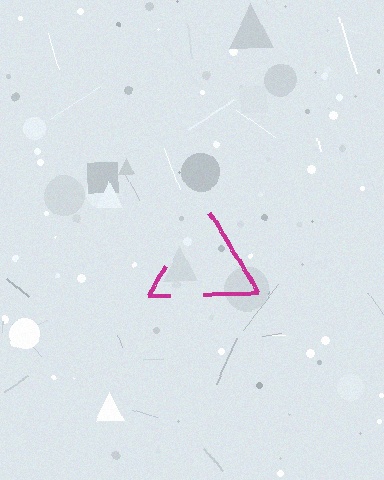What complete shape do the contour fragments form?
The contour fragments form a triangle.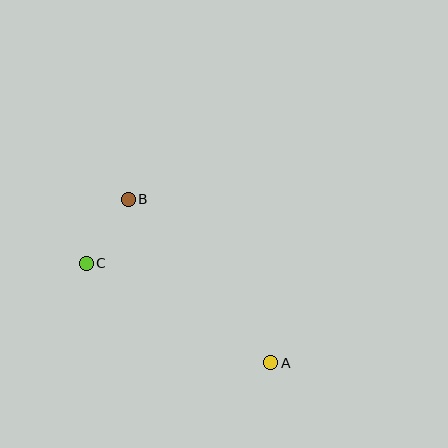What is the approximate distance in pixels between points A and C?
The distance between A and C is approximately 209 pixels.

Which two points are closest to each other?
Points B and C are closest to each other.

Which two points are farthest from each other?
Points A and B are farthest from each other.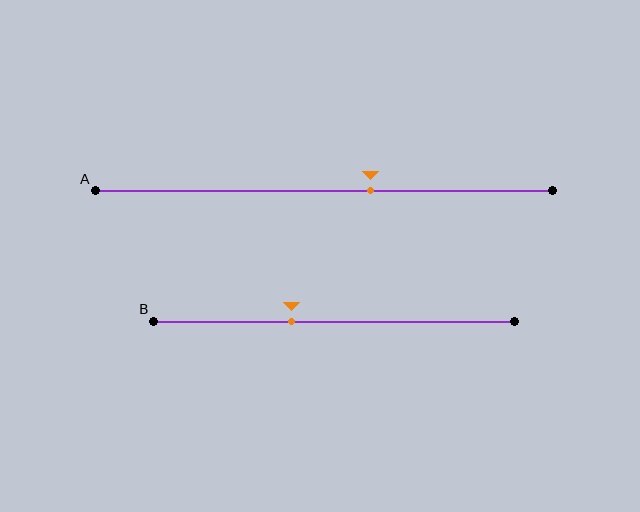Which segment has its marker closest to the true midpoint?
Segment A has its marker closest to the true midpoint.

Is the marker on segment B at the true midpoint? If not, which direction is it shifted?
No, the marker on segment B is shifted to the left by about 12% of the segment length.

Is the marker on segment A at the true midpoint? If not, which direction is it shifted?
No, the marker on segment A is shifted to the right by about 10% of the segment length.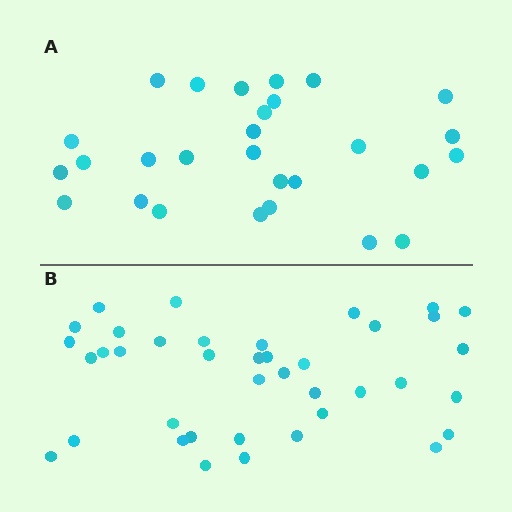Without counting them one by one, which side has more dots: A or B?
Region B (the bottom region) has more dots.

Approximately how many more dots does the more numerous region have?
Region B has roughly 12 or so more dots than region A.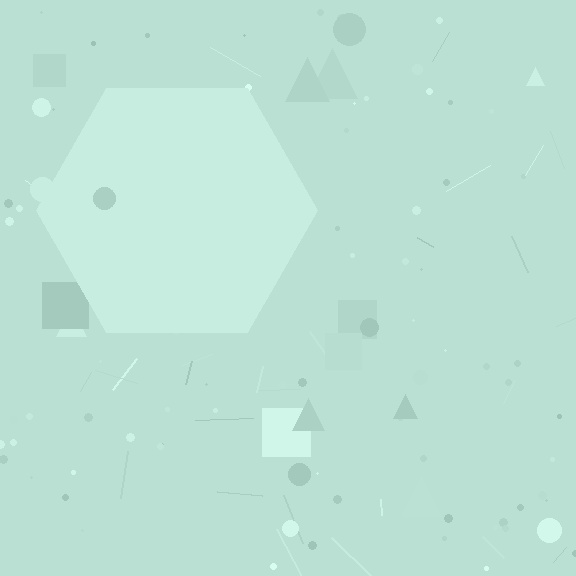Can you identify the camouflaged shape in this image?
The camouflaged shape is a hexagon.